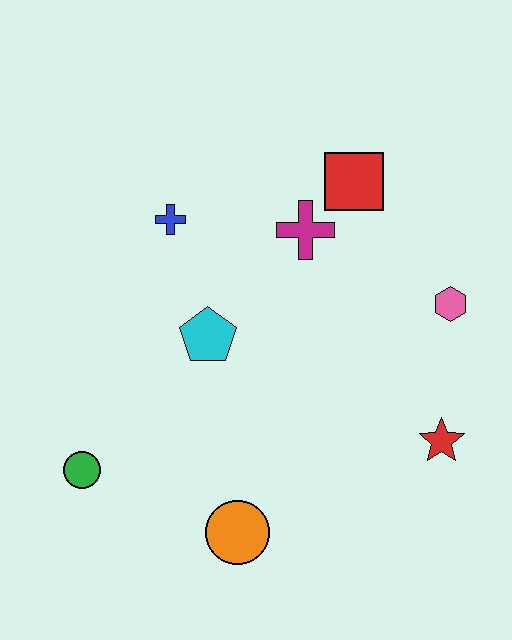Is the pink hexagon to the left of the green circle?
No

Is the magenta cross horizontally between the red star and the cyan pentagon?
Yes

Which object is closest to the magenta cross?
The red square is closest to the magenta cross.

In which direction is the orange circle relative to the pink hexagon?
The orange circle is below the pink hexagon.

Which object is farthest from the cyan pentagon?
The red star is farthest from the cyan pentagon.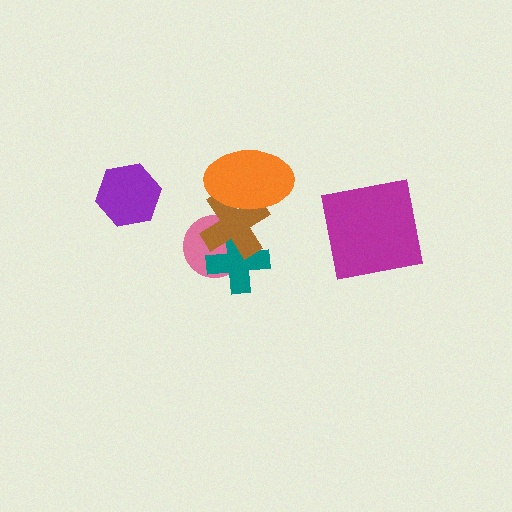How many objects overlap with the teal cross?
2 objects overlap with the teal cross.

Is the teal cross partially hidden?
Yes, it is partially covered by another shape.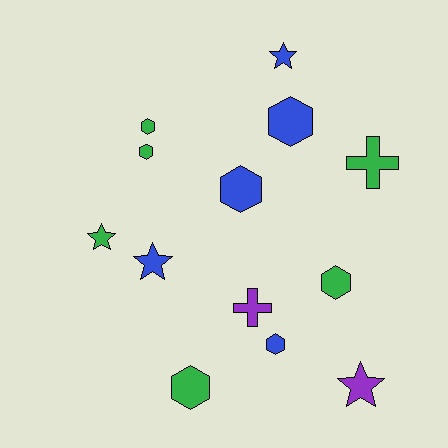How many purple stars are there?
There is 1 purple star.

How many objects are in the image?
There are 13 objects.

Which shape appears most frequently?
Hexagon, with 7 objects.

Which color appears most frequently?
Green, with 6 objects.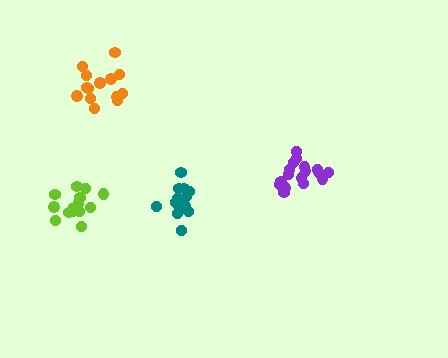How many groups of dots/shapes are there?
There are 4 groups.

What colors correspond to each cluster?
The clusters are colored: purple, teal, lime, orange.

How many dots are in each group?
Group 1: 18 dots, Group 2: 14 dots, Group 3: 15 dots, Group 4: 14 dots (61 total).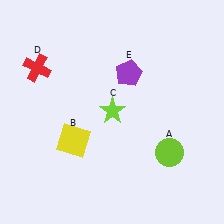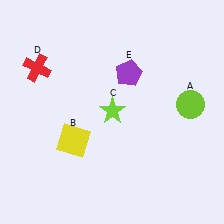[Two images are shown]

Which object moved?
The lime circle (A) moved up.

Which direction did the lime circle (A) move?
The lime circle (A) moved up.